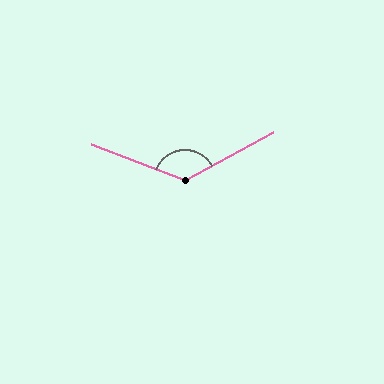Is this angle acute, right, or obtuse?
It is obtuse.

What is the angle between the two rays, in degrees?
Approximately 130 degrees.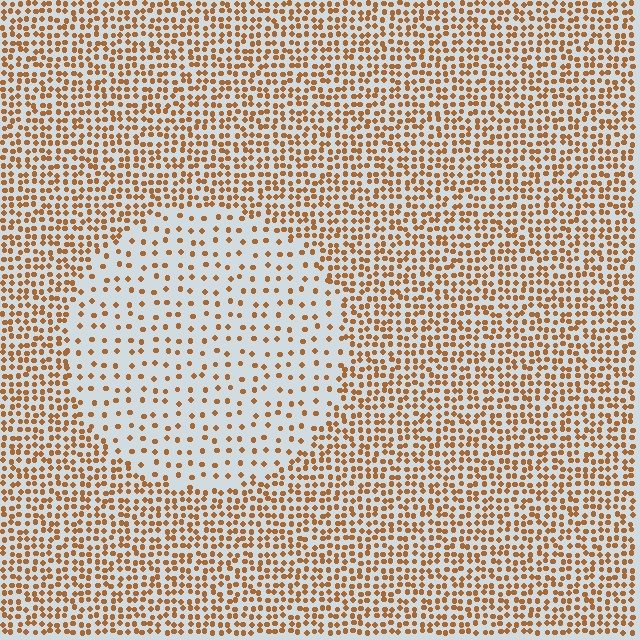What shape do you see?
I see a circle.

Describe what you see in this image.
The image contains small brown elements arranged at two different densities. A circle-shaped region is visible where the elements are less densely packed than the surrounding area.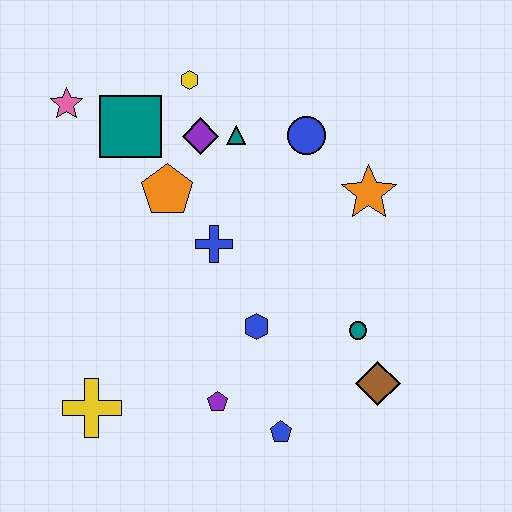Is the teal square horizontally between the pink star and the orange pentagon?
Yes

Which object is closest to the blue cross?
The orange pentagon is closest to the blue cross.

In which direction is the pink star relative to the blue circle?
The pink star is to the left of the blue circle.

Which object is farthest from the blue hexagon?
The pink star is farthest from the blue hexagon.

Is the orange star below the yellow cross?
No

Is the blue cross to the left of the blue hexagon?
Yes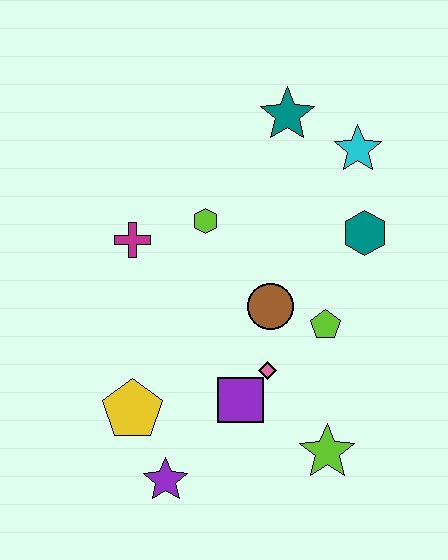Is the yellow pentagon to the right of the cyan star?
No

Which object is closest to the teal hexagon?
The cyan star is closest to the teal hexagon.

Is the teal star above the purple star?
Yes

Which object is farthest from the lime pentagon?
The purple star is farthest from the lime pentagon.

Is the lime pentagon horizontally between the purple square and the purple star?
No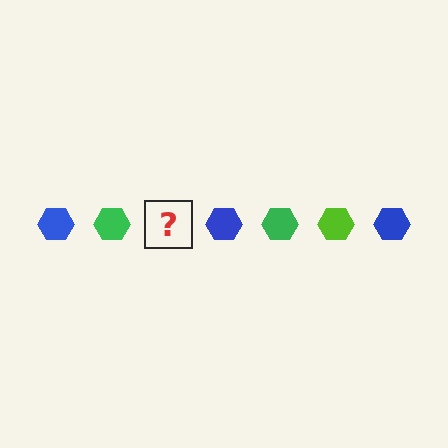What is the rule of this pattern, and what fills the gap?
The rule is that the pattern cycles through blue, green, lime hexagons. The gap should be filled with a lime hexagon.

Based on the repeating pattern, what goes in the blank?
The blank should be a lime hexagon.